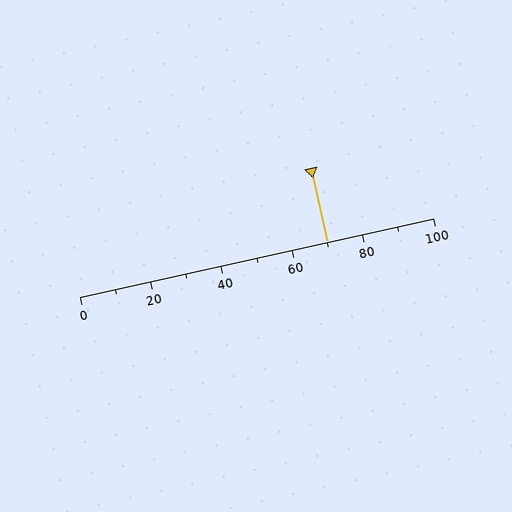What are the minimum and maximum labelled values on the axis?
The axis runs from 0 to 100.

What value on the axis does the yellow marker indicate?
The marker indicates approximately 70.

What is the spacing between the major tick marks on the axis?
The major ticks are spaced 20 apart.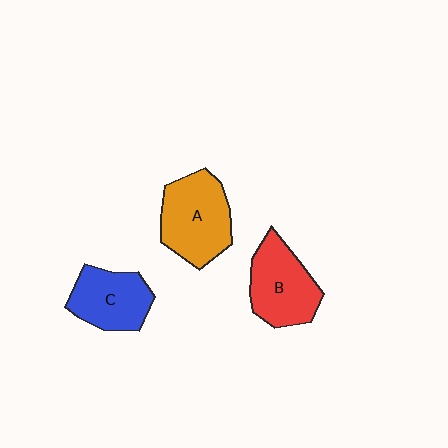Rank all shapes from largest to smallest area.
From largest to smallest: A (orange), B (red), C (blue).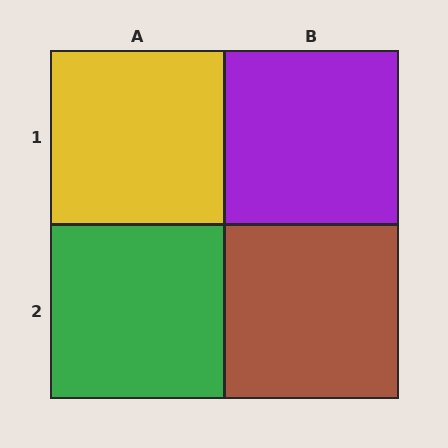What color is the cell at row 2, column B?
Brown.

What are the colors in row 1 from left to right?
Yellow, purple.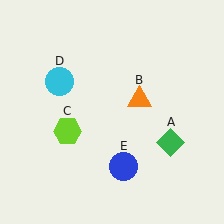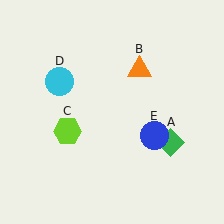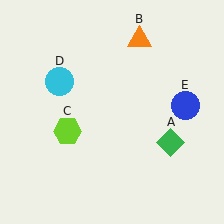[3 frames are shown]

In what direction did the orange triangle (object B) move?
The orange triangle (object B) moved up.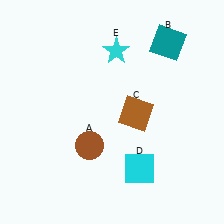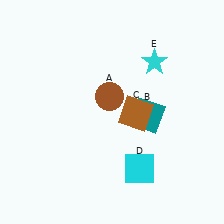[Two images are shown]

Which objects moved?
The objects that moved are: the brown circle (A), the teal square (B), the cyan star (E).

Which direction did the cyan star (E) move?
The cyan star (E) moved right.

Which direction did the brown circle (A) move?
The brown circle (A) moved up.